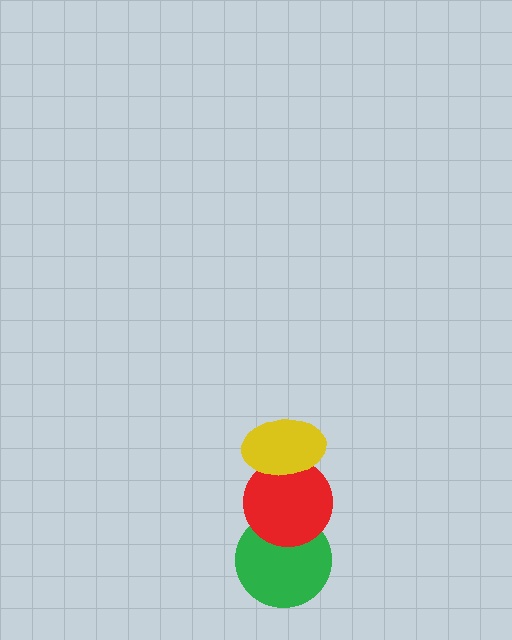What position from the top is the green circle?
The green circle is 3rd from the top.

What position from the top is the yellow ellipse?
The yellow ellipse is 1st from the top.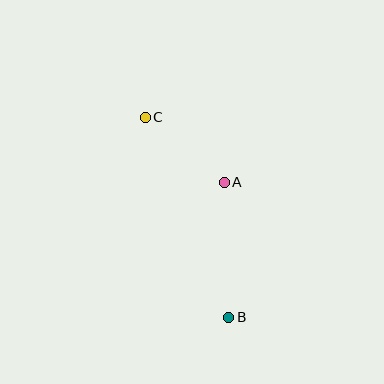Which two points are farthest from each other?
Points B and C are farthest from each other.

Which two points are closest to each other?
Points A and C are closest to each other.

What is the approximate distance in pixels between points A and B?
The distance between A and B is approximately 135 pixels.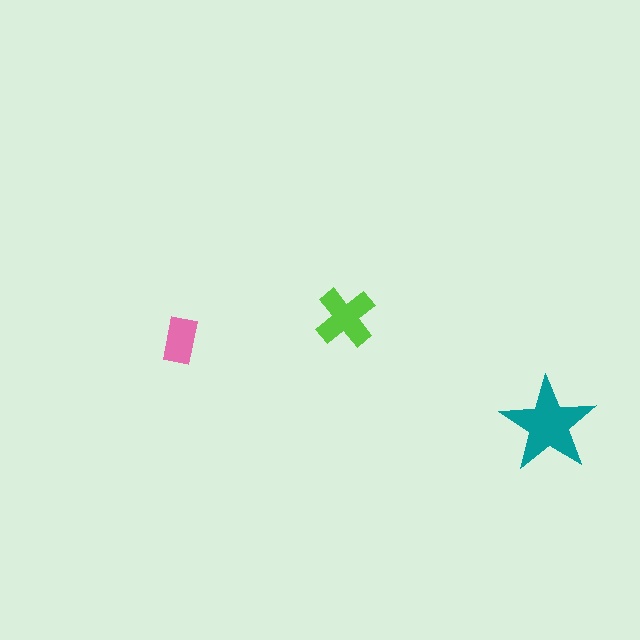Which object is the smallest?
The pink rectangle.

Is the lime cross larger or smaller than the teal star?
Smaller.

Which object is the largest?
The teal star.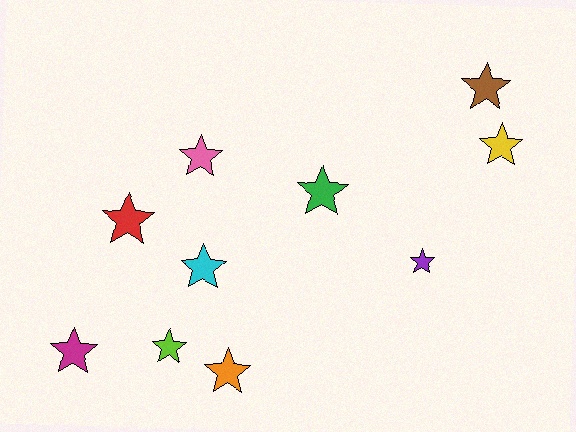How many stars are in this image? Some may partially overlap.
There are 10 stars.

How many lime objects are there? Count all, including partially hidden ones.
There is 1 lime object.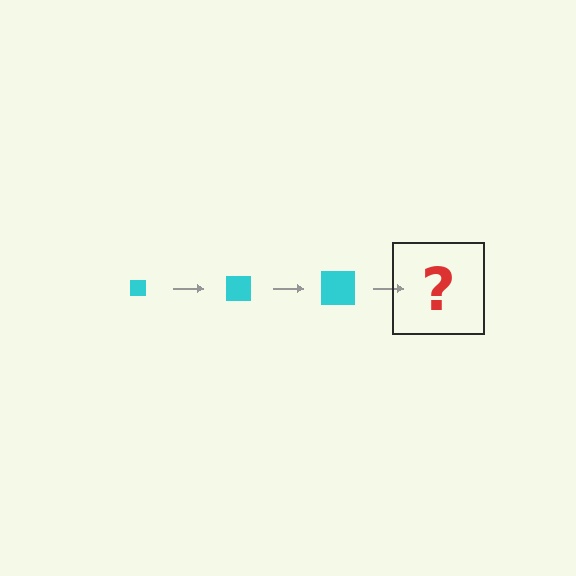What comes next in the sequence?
The next element should be a cyan square, larger than the previous one.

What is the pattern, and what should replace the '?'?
The pattern is that the square gets progressively larger each step. The '?' should be a cyan square, larger than the previous one.